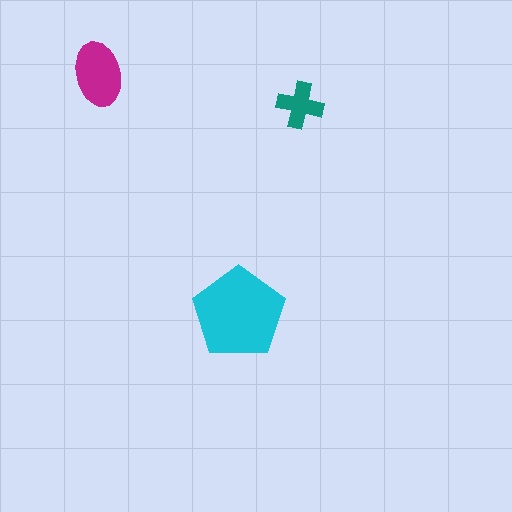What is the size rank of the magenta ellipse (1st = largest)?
2nd.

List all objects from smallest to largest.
The teal cross, the magenta ellipse, the cyan pentagon.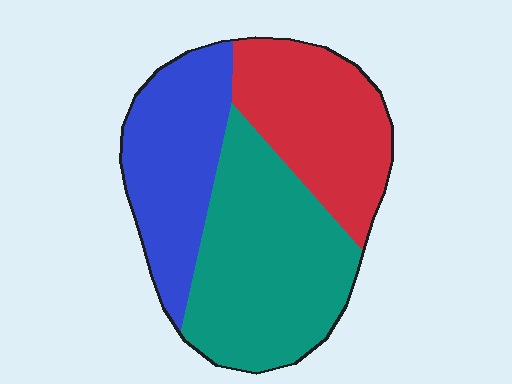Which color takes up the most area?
Teal, at roughly 40%.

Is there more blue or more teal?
Teal.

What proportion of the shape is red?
Red covers about 30% of the shape.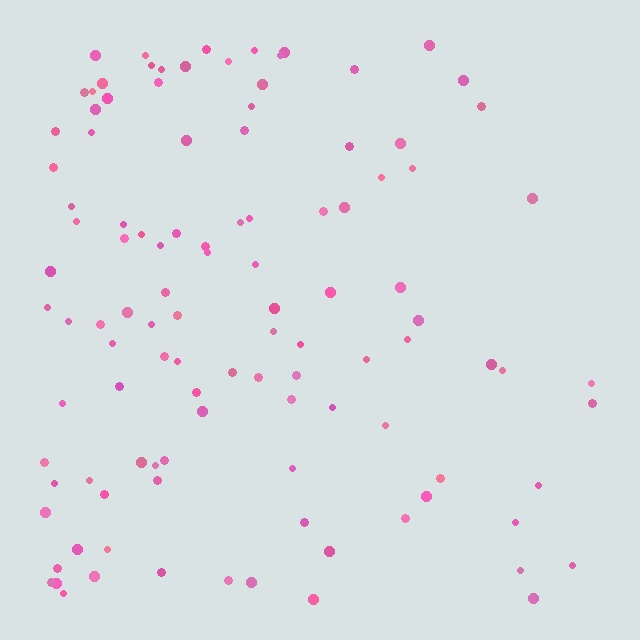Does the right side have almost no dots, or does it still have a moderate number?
Still a moderate number, just noticeably fewer than the left.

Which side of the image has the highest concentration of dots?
The left.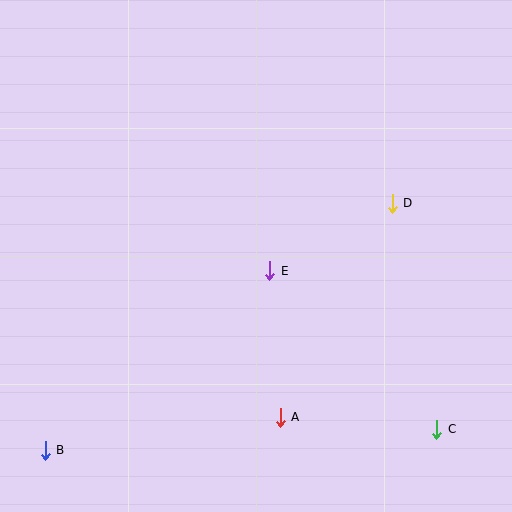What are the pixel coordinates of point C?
Point C is at (437, 429).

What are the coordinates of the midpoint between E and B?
The midpoint between E and B is at (157, 361).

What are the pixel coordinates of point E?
Point E is at (270, 271).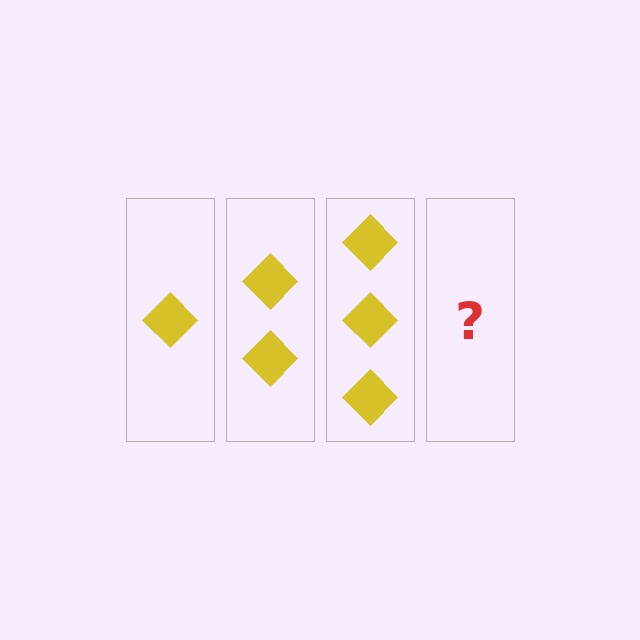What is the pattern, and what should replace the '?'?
The pattern is that each step adds one more diamond. The '?' should be 4 diamonds.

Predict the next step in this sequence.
The next step is 4 diamonds.